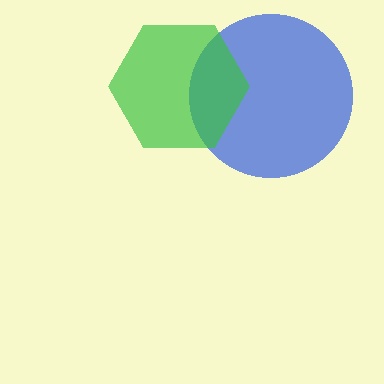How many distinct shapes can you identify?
There are 2 distinct shapes: a blue circle, a green hexagon.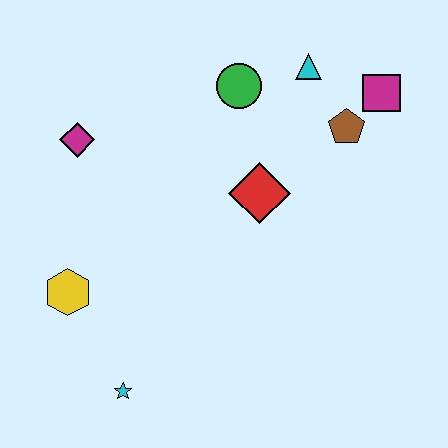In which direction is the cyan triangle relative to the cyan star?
The cyan triangle is above the cyan star.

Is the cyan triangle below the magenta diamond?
No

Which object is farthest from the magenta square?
The cyan star is farthest from the magenta square.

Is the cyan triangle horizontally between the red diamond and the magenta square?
Yes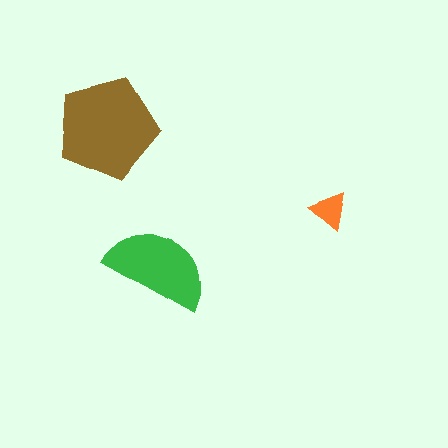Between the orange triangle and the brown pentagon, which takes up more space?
The brown pentagon.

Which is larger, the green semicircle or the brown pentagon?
The brown pentagon.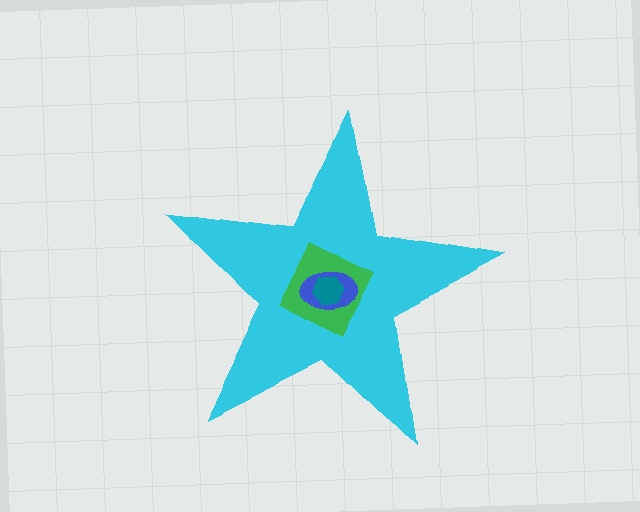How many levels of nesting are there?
4.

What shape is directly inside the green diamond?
The blue ellipse.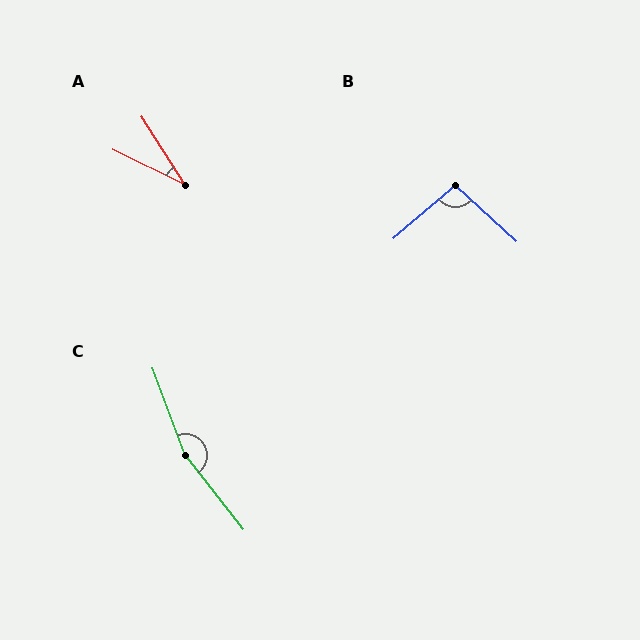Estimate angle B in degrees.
Approximately 97 degrees.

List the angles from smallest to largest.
A (31°), B (97°), C (163°).